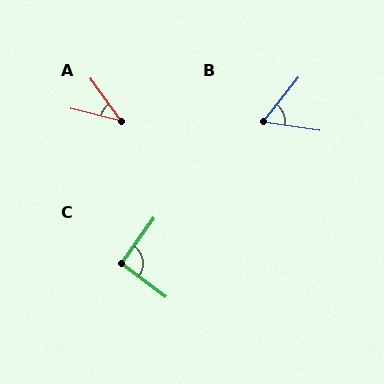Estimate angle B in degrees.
Approximately 60 degrees.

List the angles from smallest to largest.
A (40°), B (60°), C (92°).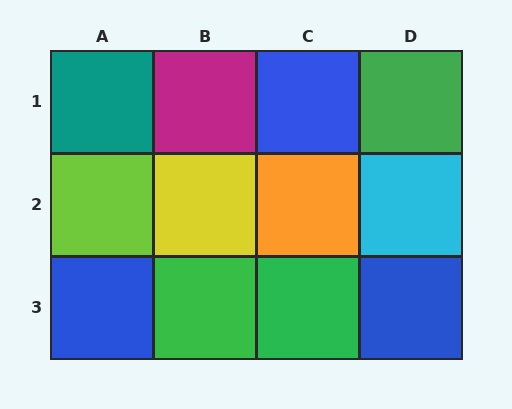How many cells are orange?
1 cell is orange.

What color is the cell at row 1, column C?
Blue.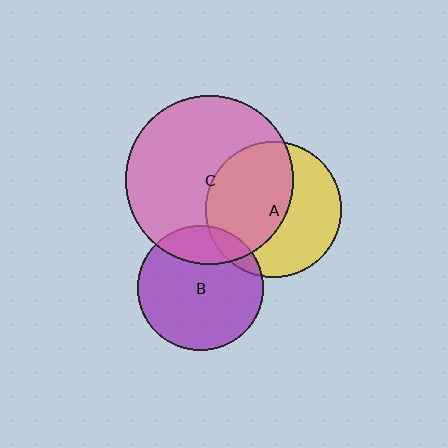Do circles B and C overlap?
Yes.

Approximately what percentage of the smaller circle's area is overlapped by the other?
Approximately 20%.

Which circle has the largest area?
Circle C (pink).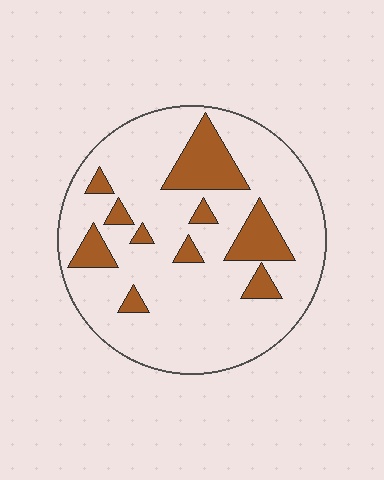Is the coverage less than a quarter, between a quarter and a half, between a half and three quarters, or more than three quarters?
Less than a quarter.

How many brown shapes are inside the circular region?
10.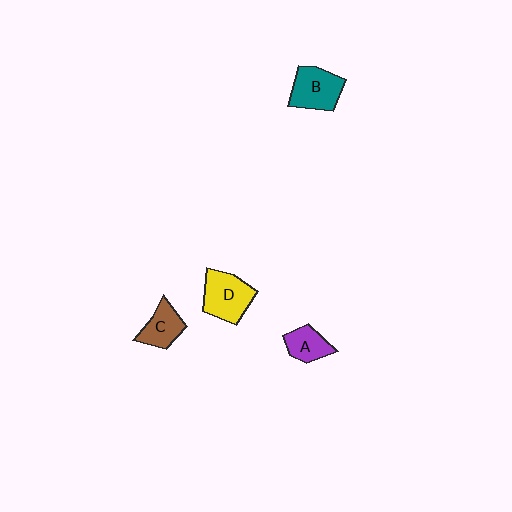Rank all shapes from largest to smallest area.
From largest to smallest: D (yellow), B (teal), C (brown), A (purple).